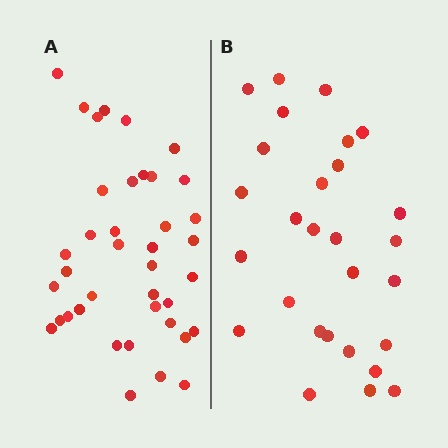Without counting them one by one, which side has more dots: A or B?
Region A (the left region) has more dots.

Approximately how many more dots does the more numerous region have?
Region A has roughly 12 or so more dots than region B.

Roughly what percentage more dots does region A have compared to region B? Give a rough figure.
About 40% more.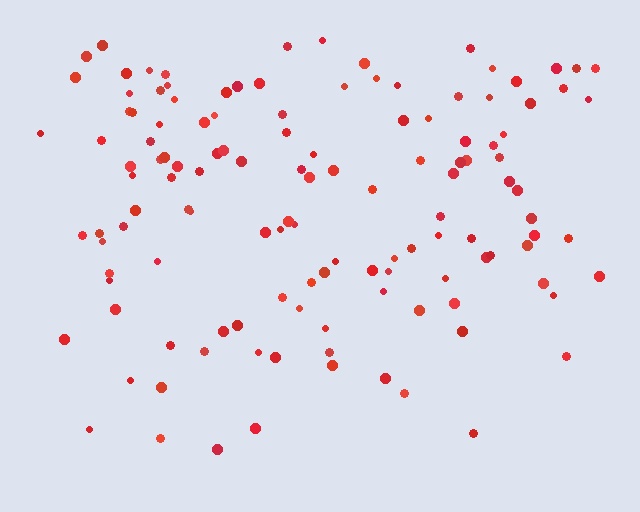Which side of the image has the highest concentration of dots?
The top.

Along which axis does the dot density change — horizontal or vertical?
Vertical.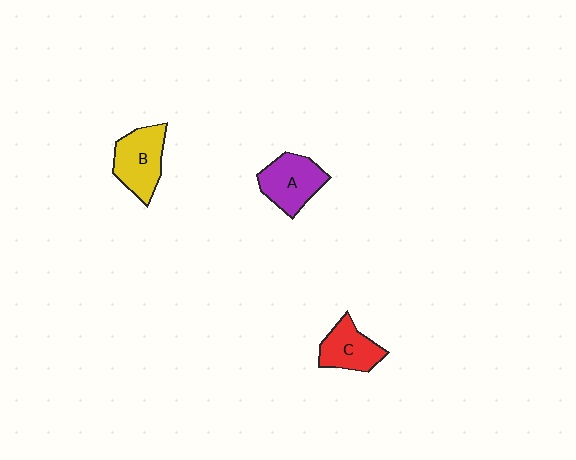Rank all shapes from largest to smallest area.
From largest to smallest: B (yellow), A (purple), C (red).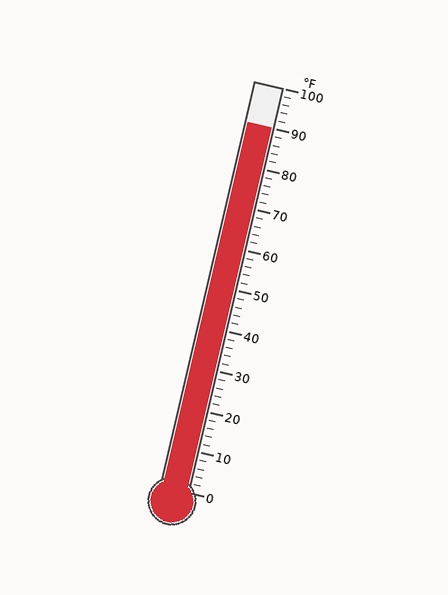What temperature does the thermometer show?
The thermometer shows approximately 90°F.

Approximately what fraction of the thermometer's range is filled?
The thermometer is filled to approximately 90% of its range.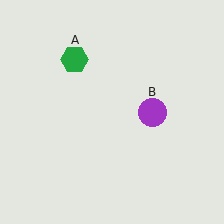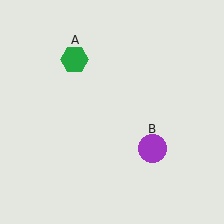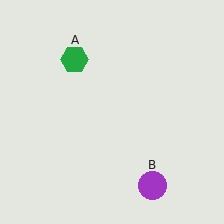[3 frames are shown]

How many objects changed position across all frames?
1 object changed position: purple circle (object B).